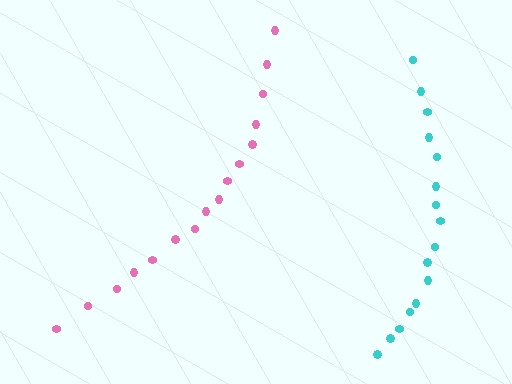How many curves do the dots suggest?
There are 2 distinct paths.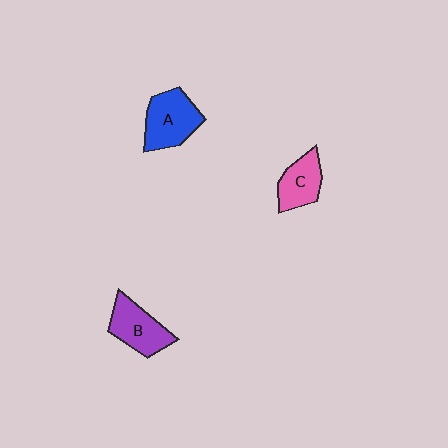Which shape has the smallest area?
Shape C (pink).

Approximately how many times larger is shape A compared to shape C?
Approximately 1.4 times.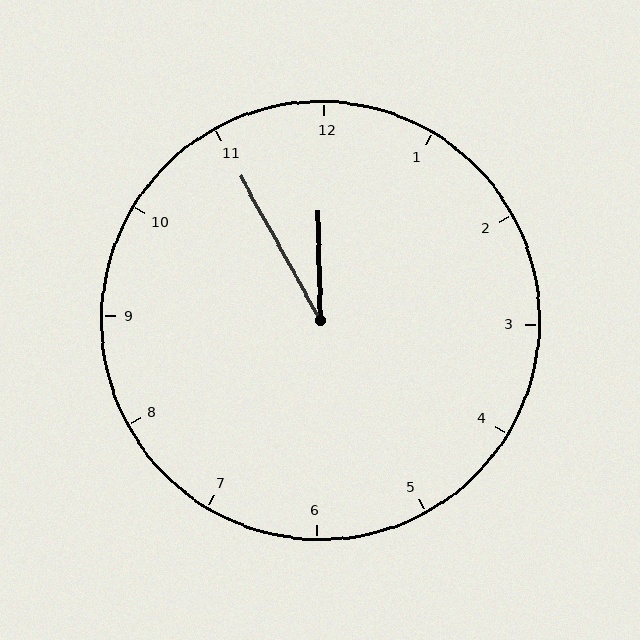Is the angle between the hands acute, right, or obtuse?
It is acute.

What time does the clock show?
11:55.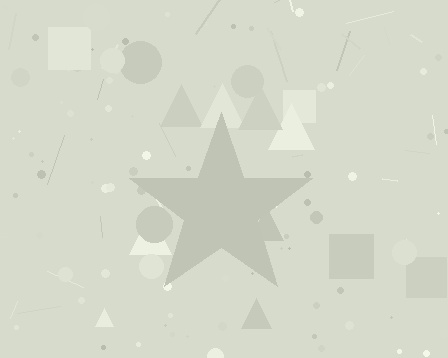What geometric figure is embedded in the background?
A star is embedded in the background.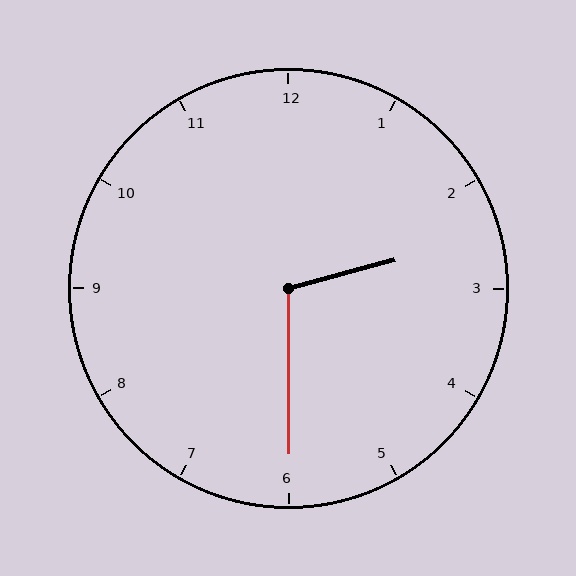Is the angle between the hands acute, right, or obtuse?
It is obtuse.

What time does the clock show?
2:30.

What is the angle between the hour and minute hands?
Approximately 105 degrees.